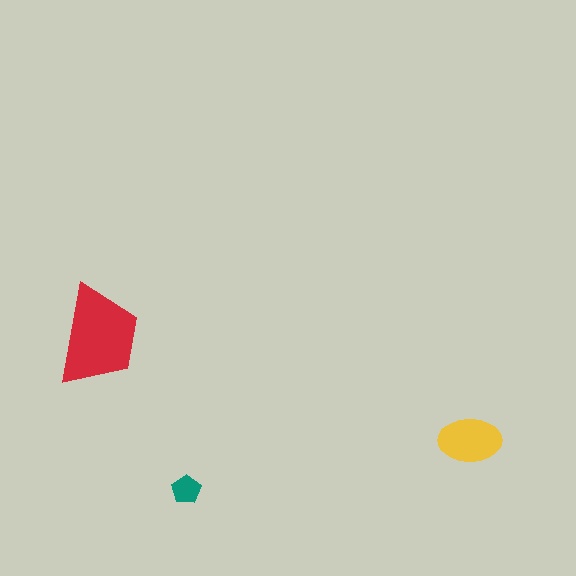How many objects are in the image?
There are 3 objects in the image.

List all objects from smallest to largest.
The teal pentagon, the yellow ellipse, the red trapezoid.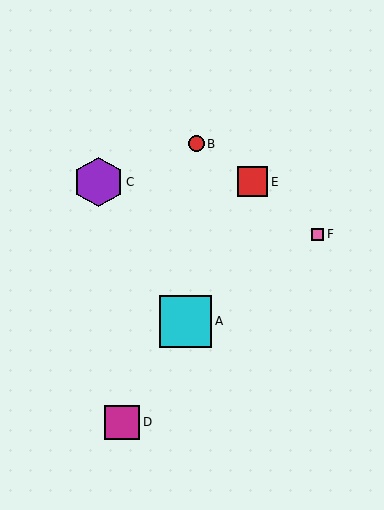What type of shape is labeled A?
Shape A is a cyan square.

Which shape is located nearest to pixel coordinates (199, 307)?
The cyan square (labeled A) at (186, 321) is nearest to that location.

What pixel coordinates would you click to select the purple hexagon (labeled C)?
Click at (98, 182) to select the purple hexagon C.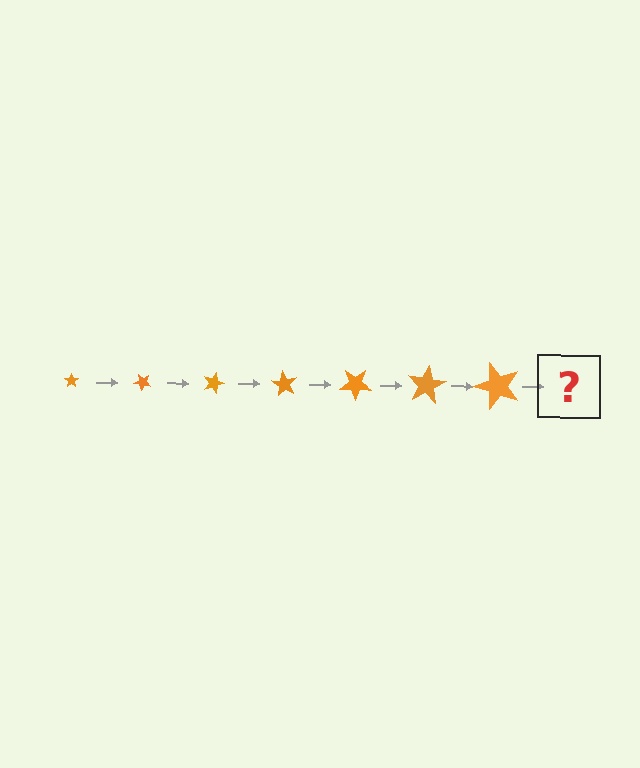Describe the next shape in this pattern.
It should be a star, larger than the previous one and rotated 315 degrees from the start.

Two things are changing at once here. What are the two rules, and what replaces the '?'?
The two rules are that the star grows larger each step and it rotates 45 degrees each step. The '?' should be a star, larger than the previous one and rotated 315 degrees from the start.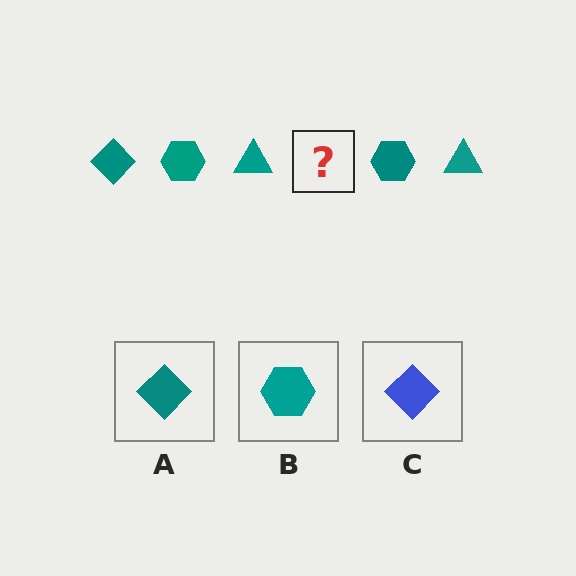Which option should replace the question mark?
Option A.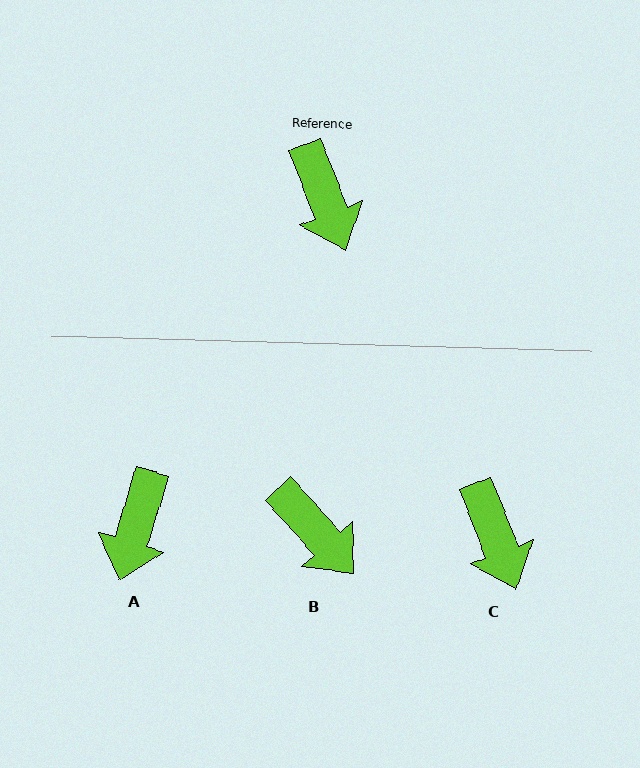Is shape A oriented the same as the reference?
No, it is off by about 38 degrees.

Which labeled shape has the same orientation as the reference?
C.